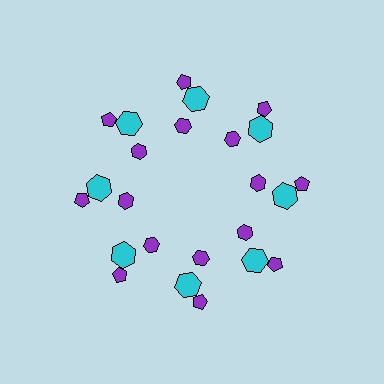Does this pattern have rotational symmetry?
Yes, this pattern has 8-fold rotational symmetry. It looks the same after rotating 45 degrees around the center.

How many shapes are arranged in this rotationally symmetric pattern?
There are 24 shapes, arranged in 8 groups of 3.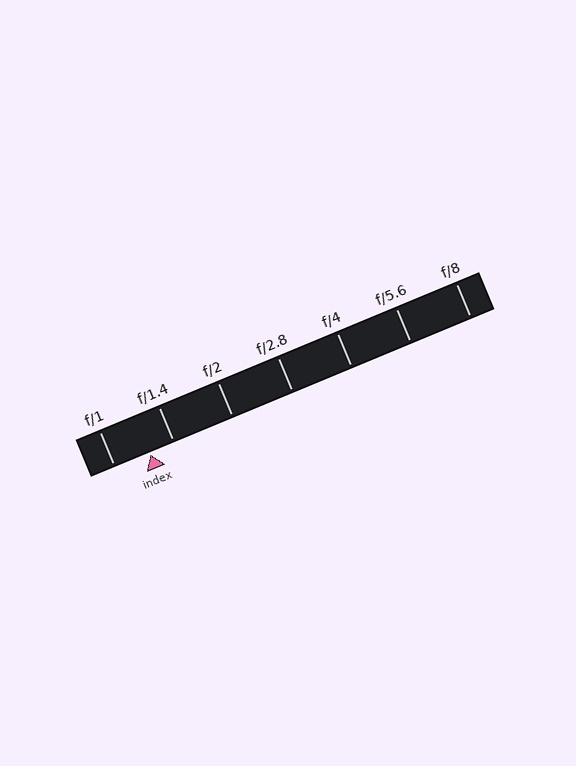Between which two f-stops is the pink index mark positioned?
The index mark is between f/1 and f/1.4.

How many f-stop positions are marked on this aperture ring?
There are 7 f-stop positions marked.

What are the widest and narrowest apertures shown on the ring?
The widest aperture shown is f/1 and the narrowest is f/8.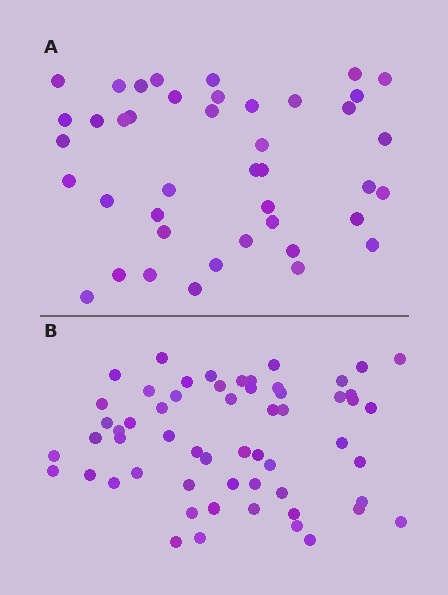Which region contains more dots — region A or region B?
Region B (the bottom region) has more dots.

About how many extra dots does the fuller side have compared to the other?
Region B has approximately 15 more dots than region A.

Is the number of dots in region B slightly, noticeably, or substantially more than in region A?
Region B has noticeably more, but not dramatically so. The ratio is roughly 1.4 to 1.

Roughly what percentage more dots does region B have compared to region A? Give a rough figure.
About 40% more.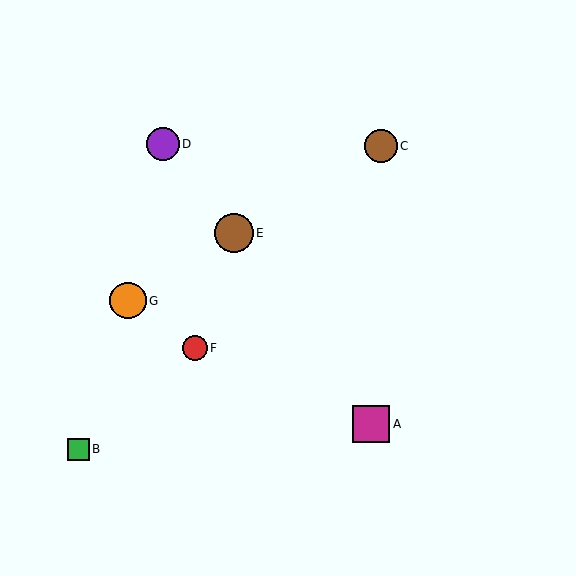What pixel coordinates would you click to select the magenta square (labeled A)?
Click at (371, 424) to select the magenta square A.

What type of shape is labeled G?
Shape G is an orange circle.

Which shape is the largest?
The brown circle (labeled E) is the largest.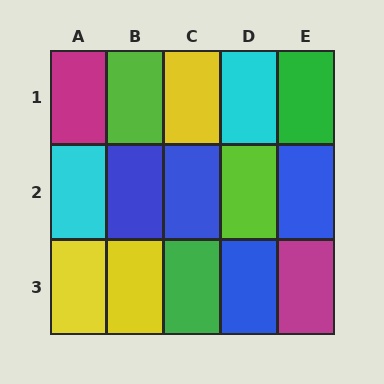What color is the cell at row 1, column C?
Yellow.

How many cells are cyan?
2 cells are cyan.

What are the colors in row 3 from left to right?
Yellow, yellow, green, blue, magenta.